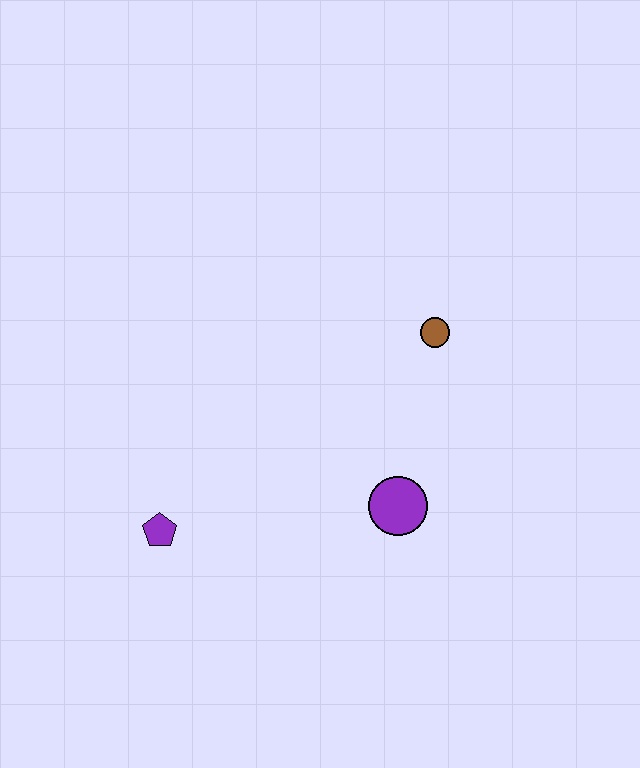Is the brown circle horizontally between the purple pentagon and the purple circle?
No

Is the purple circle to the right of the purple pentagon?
Yes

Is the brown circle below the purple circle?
No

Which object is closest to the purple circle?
The brown circle is closest to the purple circle.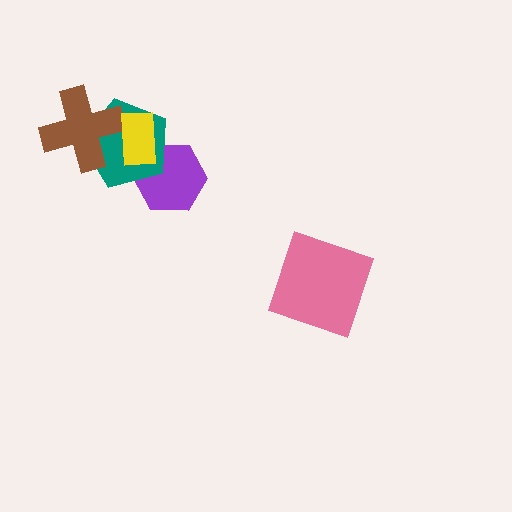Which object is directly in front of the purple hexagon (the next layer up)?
The teal pentagon is directly in front of the purple hexagon.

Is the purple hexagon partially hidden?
Yes, it is partially covered by another shape.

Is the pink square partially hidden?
No, no other shape covers it.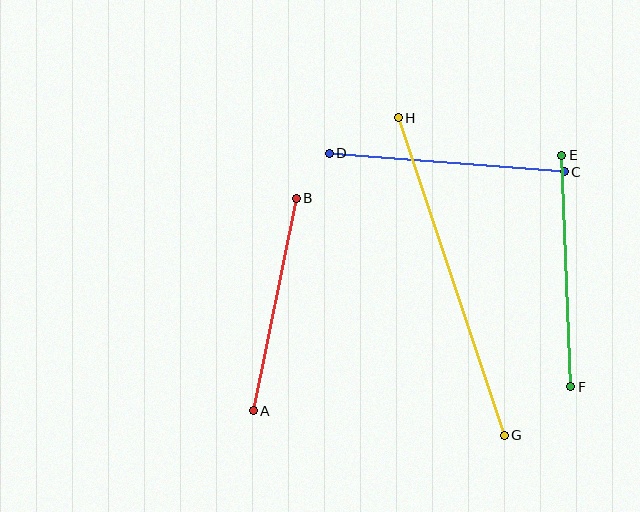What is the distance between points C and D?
The distance is approximately 236 pixels.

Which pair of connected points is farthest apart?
Points G and H are farthest apart.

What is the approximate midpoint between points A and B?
The midpoint is at approximately (275, 305) pixels.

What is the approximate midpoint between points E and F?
The midpoint is at approximately (566, 271) pixels.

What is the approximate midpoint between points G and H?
The midpoint is at approximately (451, 276) pixels.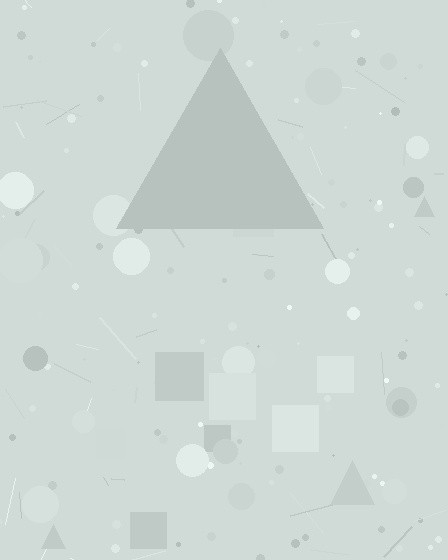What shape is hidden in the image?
A triangle is hidden in the image.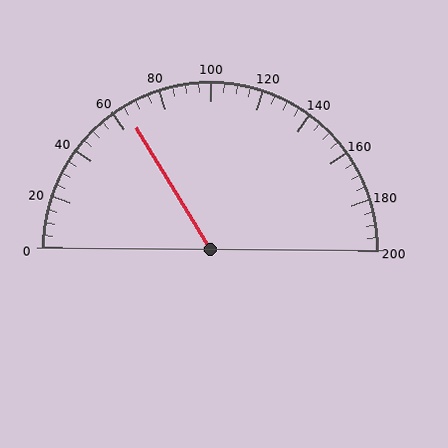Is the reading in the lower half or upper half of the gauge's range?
The reading is in the lower half of the range (0 to 200).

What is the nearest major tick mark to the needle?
The nearest major tick mark is 60.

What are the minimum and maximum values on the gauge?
The gauge ranges from 0 to 200.